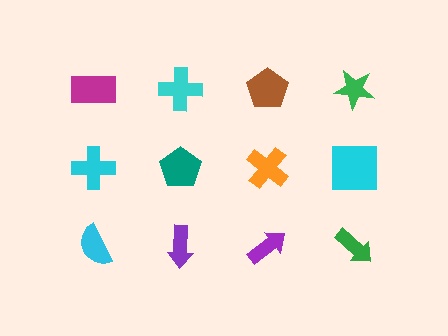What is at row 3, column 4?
A green arrow.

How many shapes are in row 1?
4 shapes.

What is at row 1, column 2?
A cyan cross.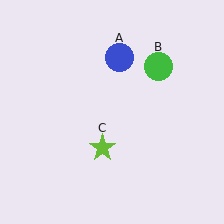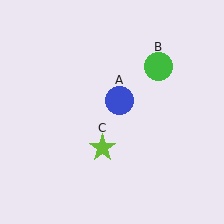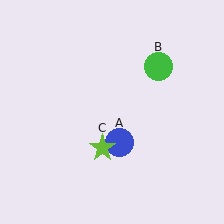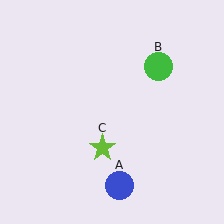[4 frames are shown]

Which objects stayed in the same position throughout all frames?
Green circle (object B) and lime star (object C) remained stationary.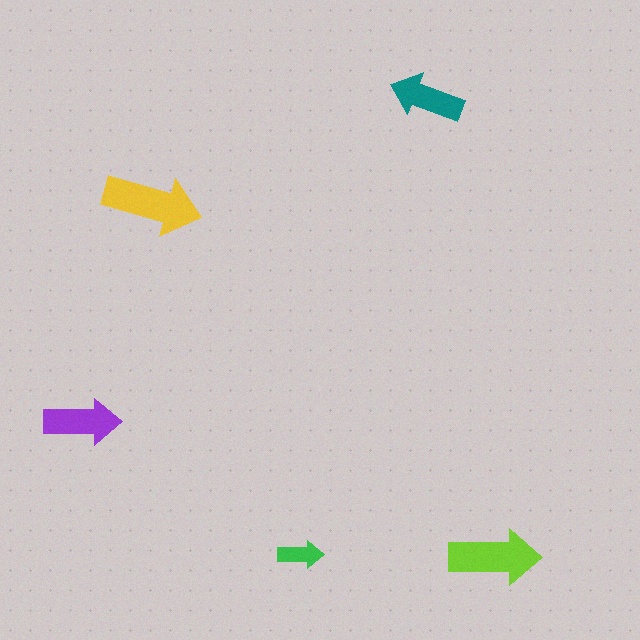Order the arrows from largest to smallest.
the yellow one, the lime one, the purple one, the teal one, the green one.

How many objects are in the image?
There are 5 objects in the image.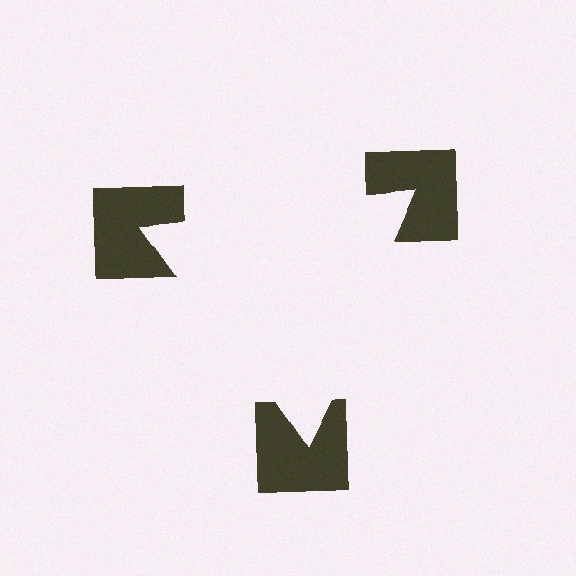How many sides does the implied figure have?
3 sides.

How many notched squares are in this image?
There are 3 — one at each vertex of the illusory triangle.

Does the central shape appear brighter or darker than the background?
It typically appears slightly brighter than the background, even though no actual brightness change is drawn.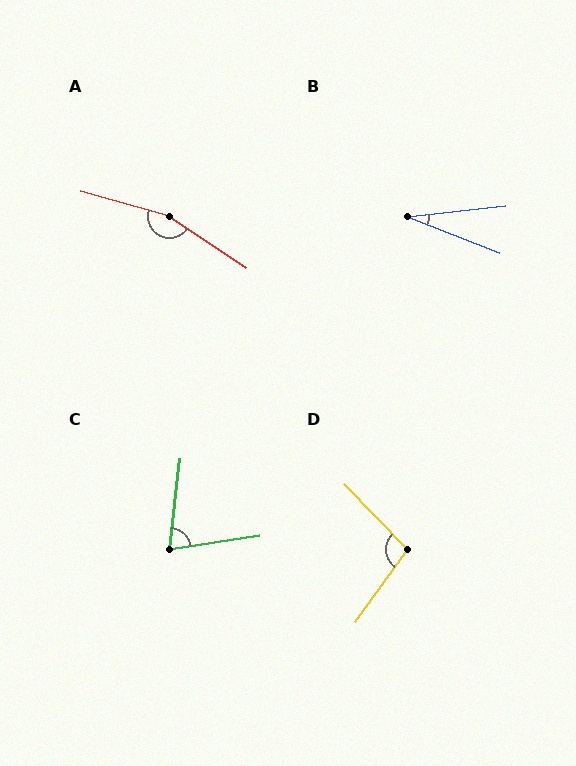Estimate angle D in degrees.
Approximately 100 degrees.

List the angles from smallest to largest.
B (27°), C (75°), D (100°), A (161°).